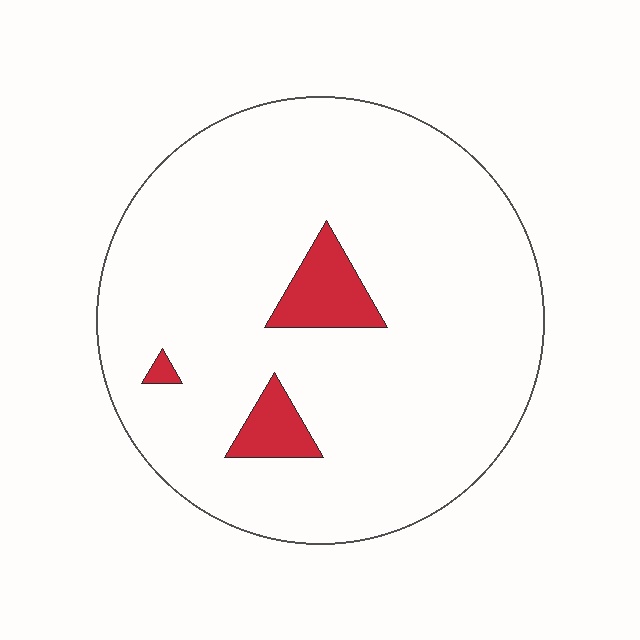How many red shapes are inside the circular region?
3.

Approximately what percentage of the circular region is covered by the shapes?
Approximately 5%.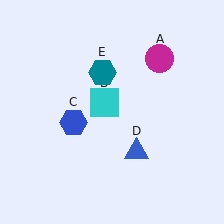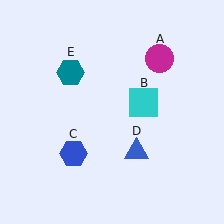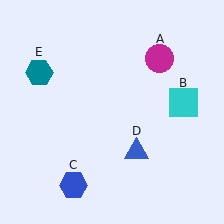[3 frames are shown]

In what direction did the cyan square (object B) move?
The cyan square (object B) moved right.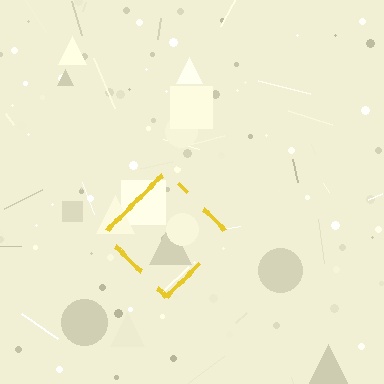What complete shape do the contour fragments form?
The contour fragments form a diamond.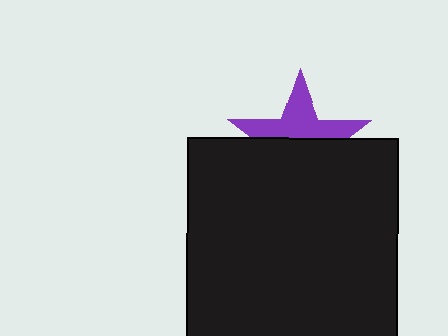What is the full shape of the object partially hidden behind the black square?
The partially hidden object is a purple star.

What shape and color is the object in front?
The object in front is a black square.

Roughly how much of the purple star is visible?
About half of it is visible (roughly 46%).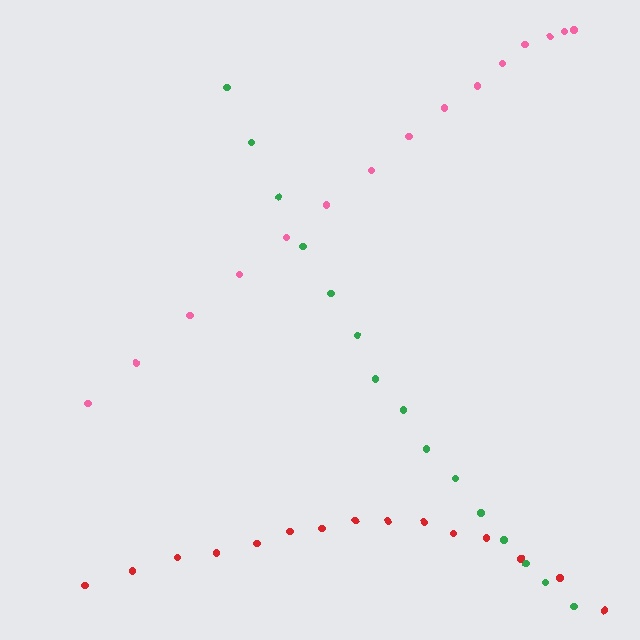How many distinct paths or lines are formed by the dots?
There are 3 distinct paths.